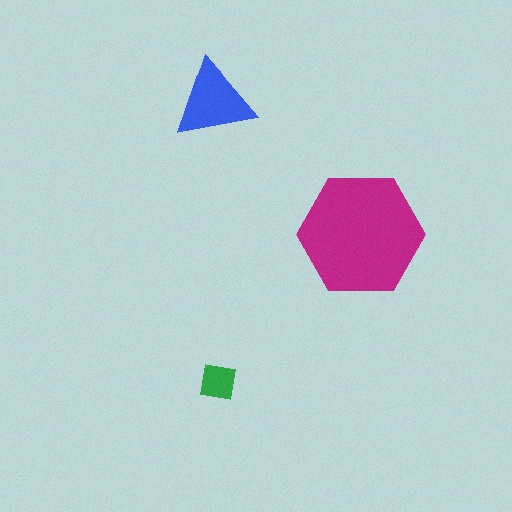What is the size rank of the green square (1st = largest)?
3rd.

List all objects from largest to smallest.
The magenta hexagon, the blue triangle, the green square.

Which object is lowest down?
The green square is bottommost.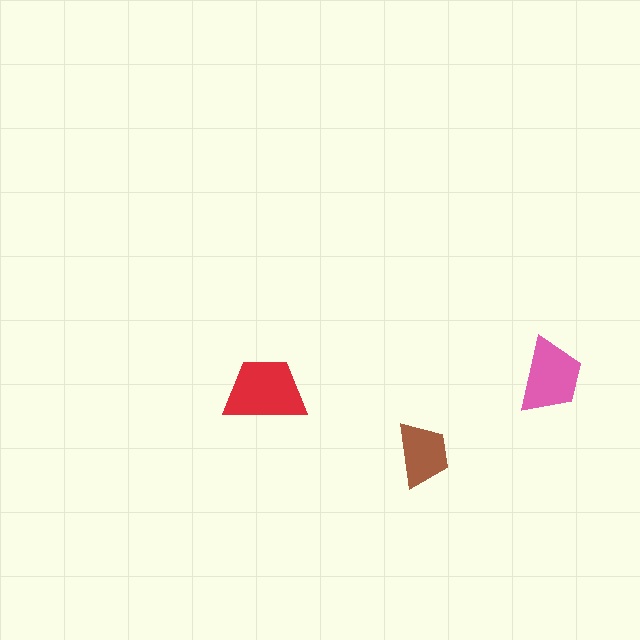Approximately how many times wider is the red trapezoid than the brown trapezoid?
About 1.5 times wider.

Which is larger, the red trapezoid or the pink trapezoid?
The red one.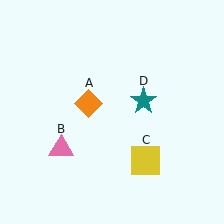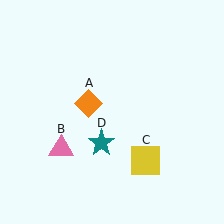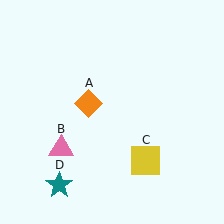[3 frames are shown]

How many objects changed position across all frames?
1 object changed position: teal star (object D).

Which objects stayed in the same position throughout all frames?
Orange diamond (object A) and pink triangle (object B) and yellow square (object C) remained stationary.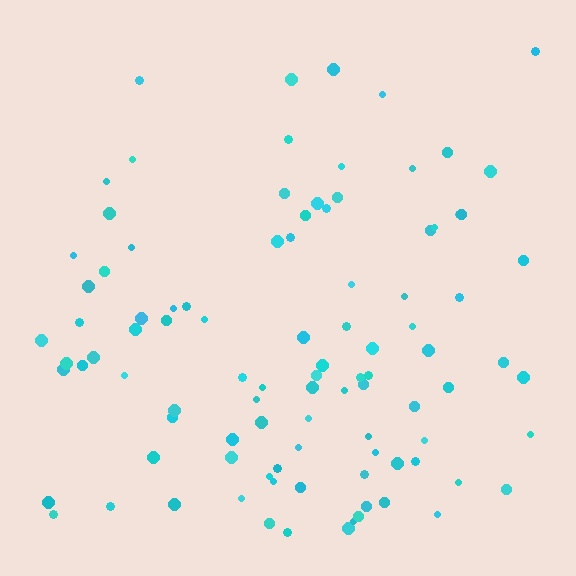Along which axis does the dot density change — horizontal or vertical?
Vertical.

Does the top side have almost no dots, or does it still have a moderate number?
Still a moderate number, just noticeably fewer than the bottom.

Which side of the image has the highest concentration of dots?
The bottom.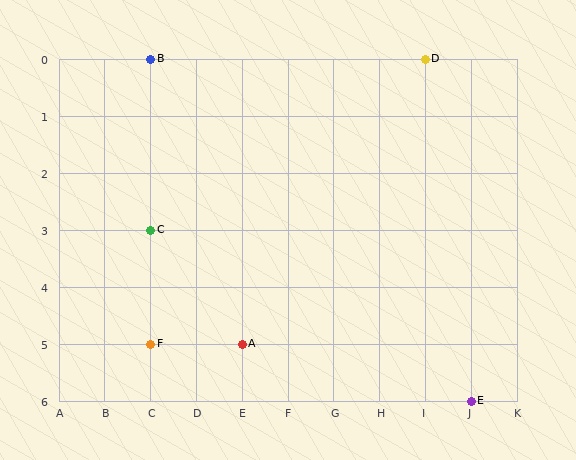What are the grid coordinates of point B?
Point B is at grid coordinates (C, 0).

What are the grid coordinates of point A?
Point A is at grid coordinates (E, 5).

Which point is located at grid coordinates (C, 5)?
Point F is at (C, 5).